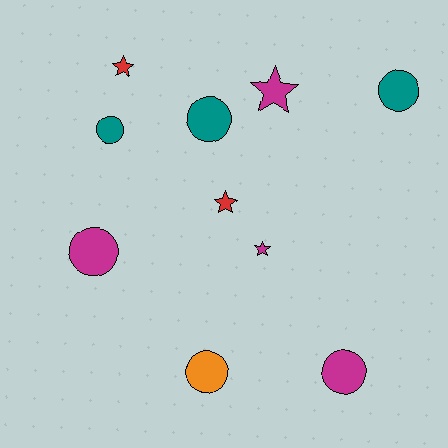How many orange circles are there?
There is 1 orange circle.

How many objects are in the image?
There are 10 objects.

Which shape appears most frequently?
Circle, with 6 objects.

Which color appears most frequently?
Magenta, with 4 objects.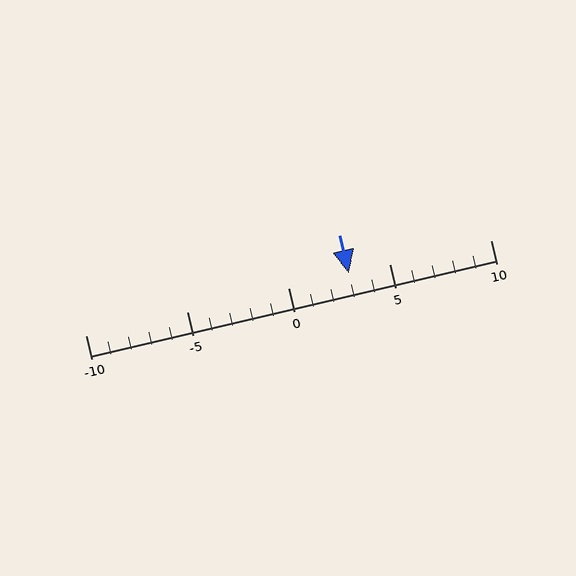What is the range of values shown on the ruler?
The ruler shows values from -10 to 10.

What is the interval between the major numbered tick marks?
The major tick marks are spaced 5 units apart.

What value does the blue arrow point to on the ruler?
The blue arrow points to approximately 3.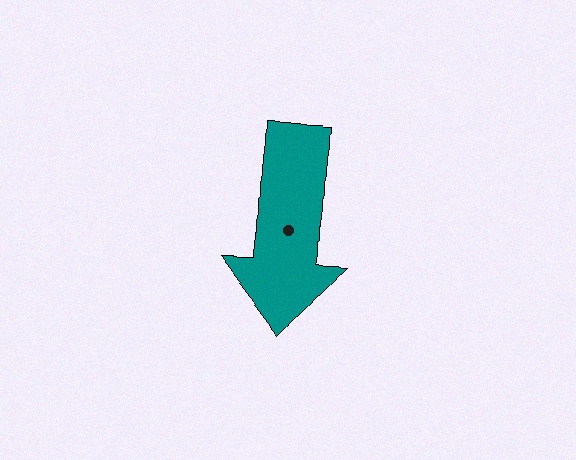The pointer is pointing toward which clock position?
Roughly 6 o'clock.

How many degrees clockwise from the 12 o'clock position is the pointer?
Approximately 183 degrees.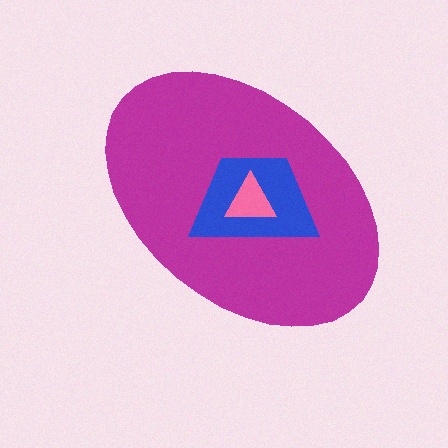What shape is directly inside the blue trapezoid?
The pink triangle.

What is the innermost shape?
The pink triangle.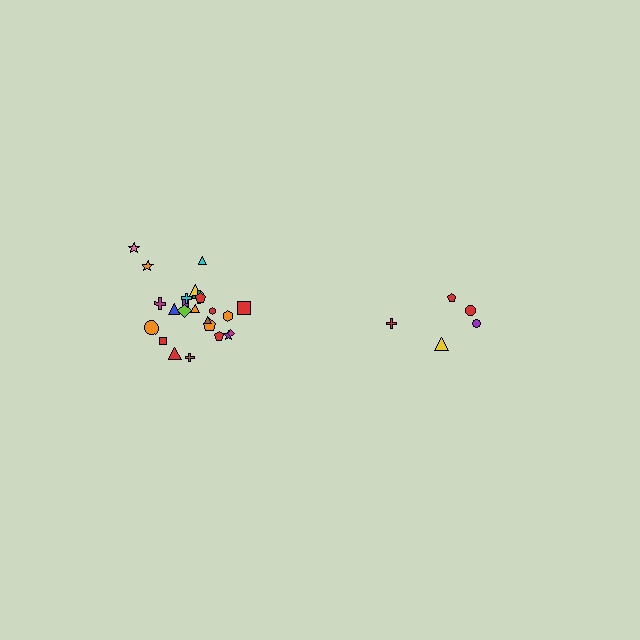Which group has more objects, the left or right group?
The left group.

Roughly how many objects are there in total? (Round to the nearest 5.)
Roughly 30 objects in total.